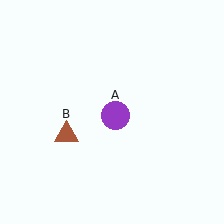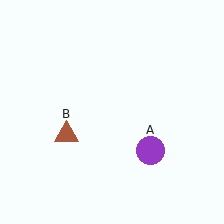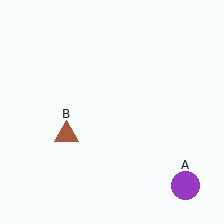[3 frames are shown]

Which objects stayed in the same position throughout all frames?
Brown triangle (object B) remained stationary.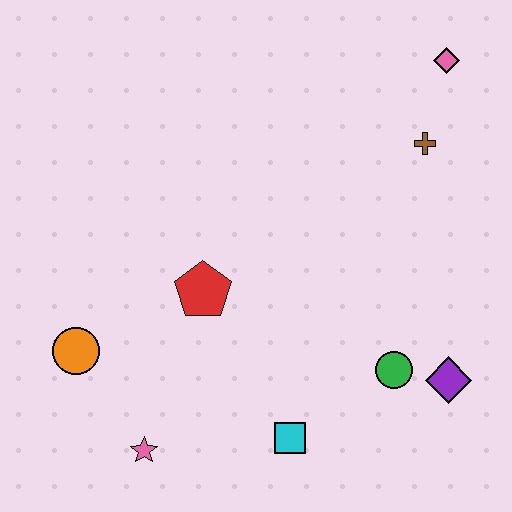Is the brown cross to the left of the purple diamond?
Yes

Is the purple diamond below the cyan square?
No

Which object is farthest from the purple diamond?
The orange circle is farthest from the purple diamond.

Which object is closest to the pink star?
The orange circle is closest to the pink star.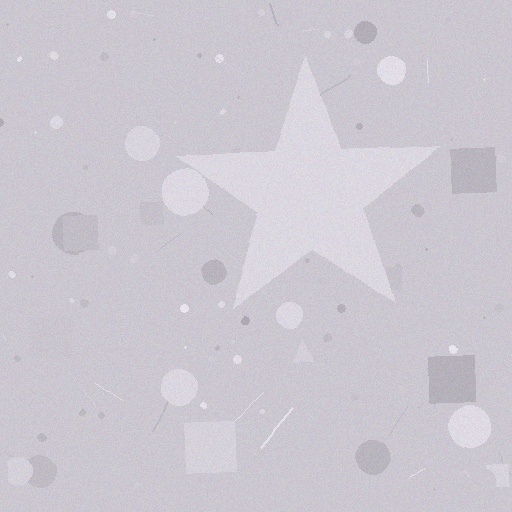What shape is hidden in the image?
A star is hidden in the image.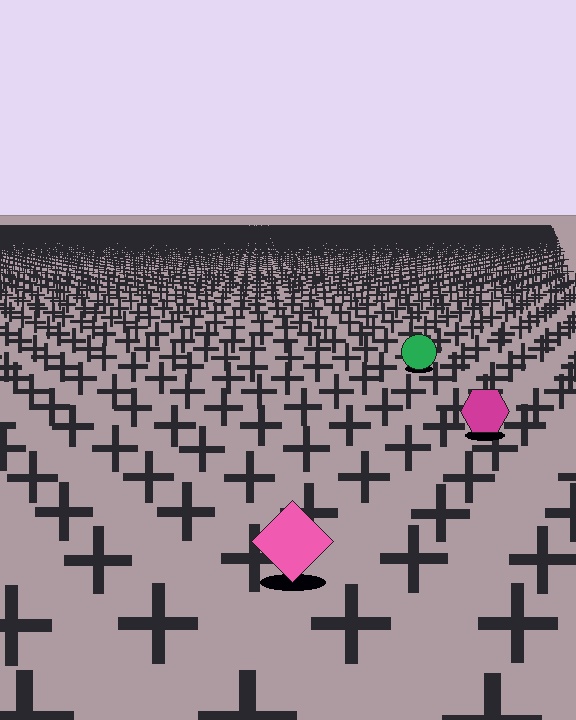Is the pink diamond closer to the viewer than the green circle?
Yes. The pink diamond is closer — you can tell from the texture gradient: the ground texture is coarser near it.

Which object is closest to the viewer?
The pink diamond is closest. The texture marks near it are larger and more spread out.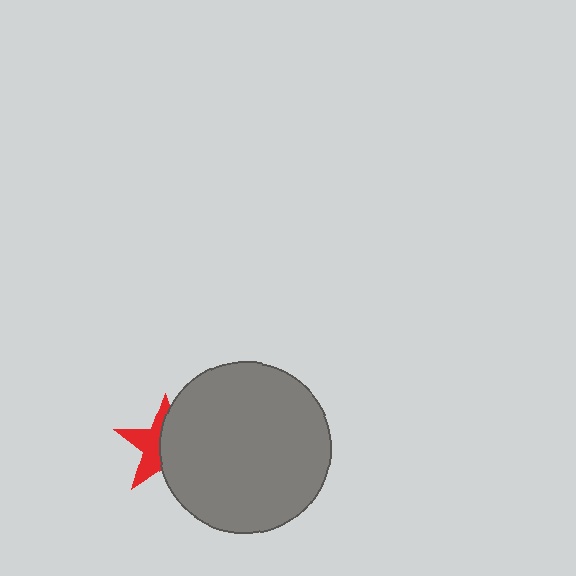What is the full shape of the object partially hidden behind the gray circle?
The partially hidden object is a red star.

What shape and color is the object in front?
The object in front is a gray circle.